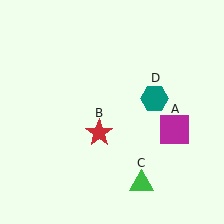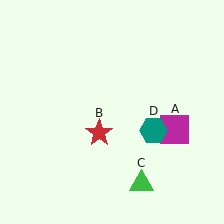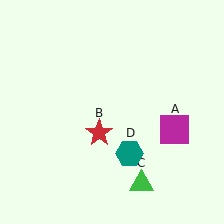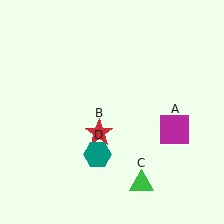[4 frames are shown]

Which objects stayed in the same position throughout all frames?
Magenta square (object A) and red star (object B) and green triangle (object C) remained stationary.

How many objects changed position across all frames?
1 object changed position: teal hexagon (object D).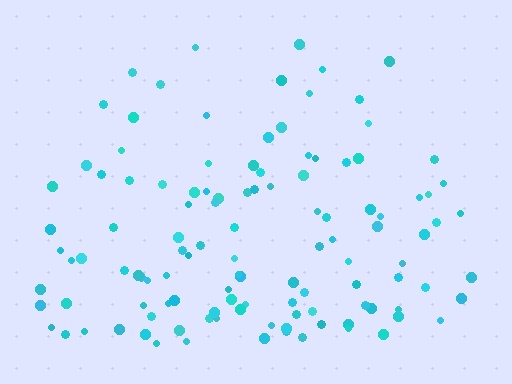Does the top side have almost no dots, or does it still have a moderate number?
Still a moderate number, just noticeably fewer than the bottom.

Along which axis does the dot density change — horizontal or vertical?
Vertical.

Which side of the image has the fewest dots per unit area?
The top.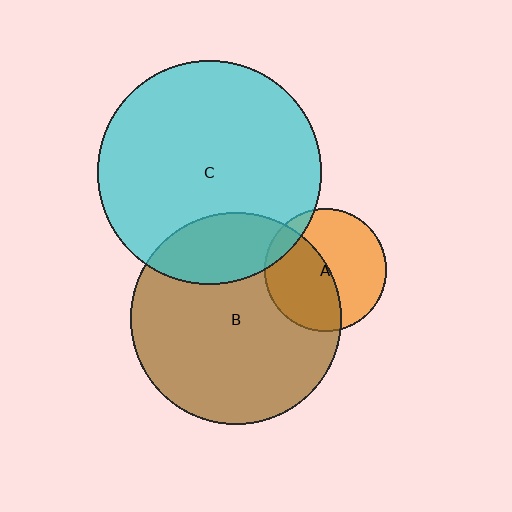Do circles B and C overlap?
Yes.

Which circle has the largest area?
Circle C (cyan).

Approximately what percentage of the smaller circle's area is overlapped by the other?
Approximately 20%.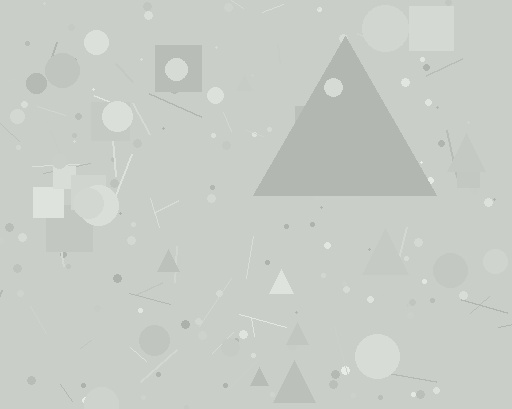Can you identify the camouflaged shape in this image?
The camouflaged shape is a triangle.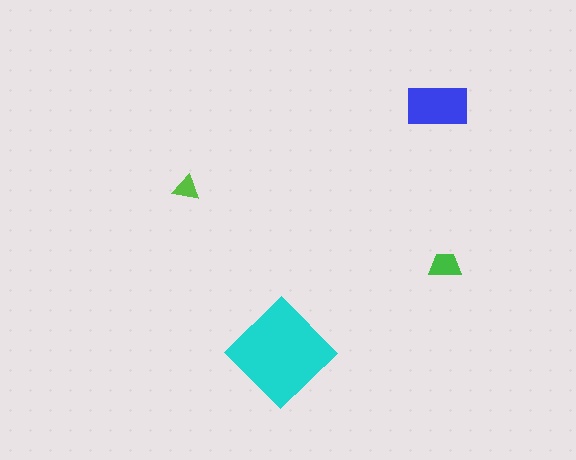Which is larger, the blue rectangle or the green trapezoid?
The blue rectangle.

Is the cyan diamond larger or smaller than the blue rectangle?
Larger.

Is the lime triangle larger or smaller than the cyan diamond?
Smaller.